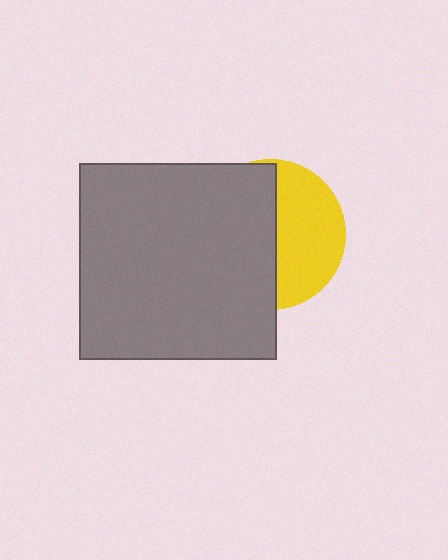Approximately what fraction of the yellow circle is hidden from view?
Roughly 55% of the yellow circle is hidden behind the gray square.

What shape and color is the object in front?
The object in front is a gray square.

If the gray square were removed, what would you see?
You would see the complete yellow circle.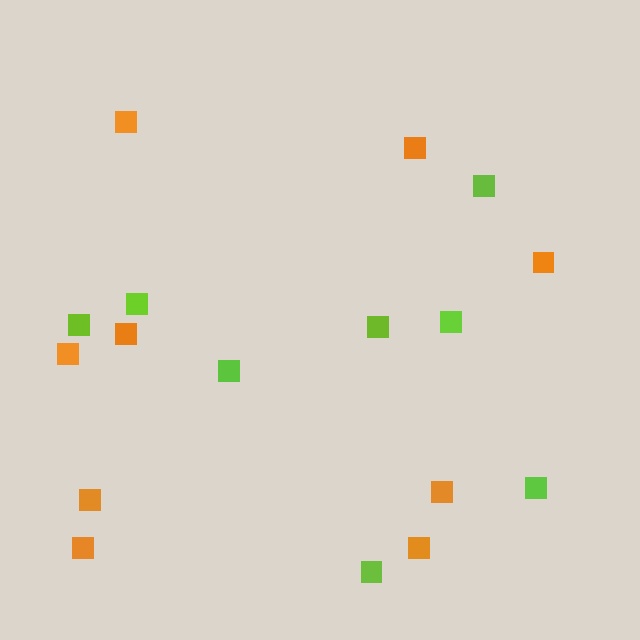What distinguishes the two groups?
There are 2 groups: one group of orange squares (9) and one group of lime squares (8).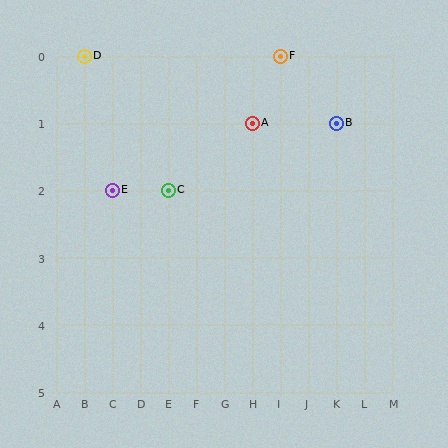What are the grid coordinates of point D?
Point D is at grid coordinates (B, 0).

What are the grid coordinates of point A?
Point A is at grid coordinates (H, 1).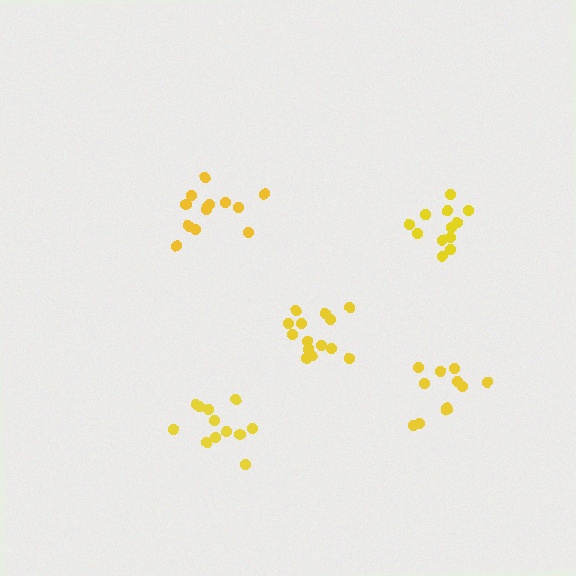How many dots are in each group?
Group 1: 12 dots, Group 2: 12 dots, Group 3: 11 dots, Group 4: 14 dots, Group 5: 14 dots (63 total).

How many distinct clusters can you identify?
There are 5 distinct clusters.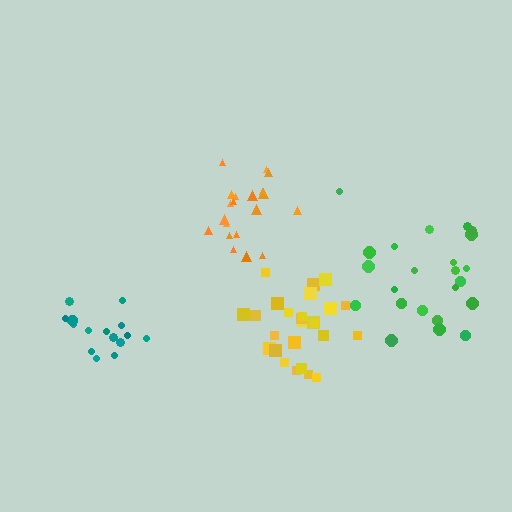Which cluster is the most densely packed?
Yellow.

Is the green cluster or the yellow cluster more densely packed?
Yellow.